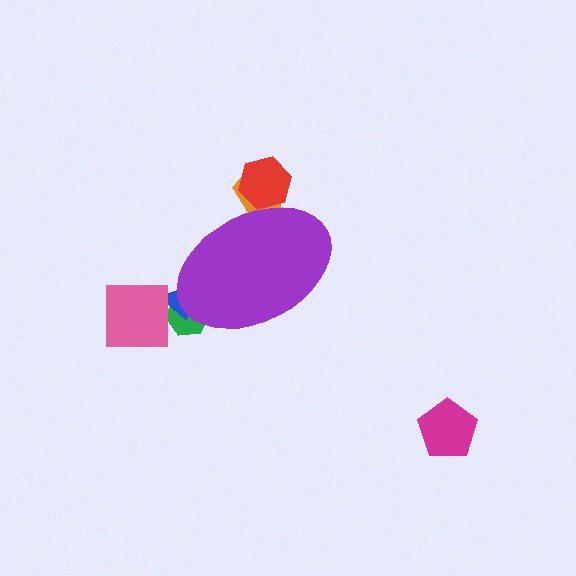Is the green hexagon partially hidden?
Yes, the green hexagon is partially hidden behind the purple ellipse.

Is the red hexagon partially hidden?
Yes, the red hexagon is partially hidden behind the purple ellipse.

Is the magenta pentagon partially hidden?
No, the magenta pentagon is fully visible.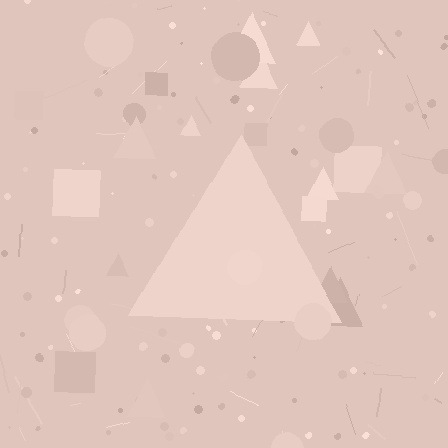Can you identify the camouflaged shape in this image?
The camouflaged shape is a triangle.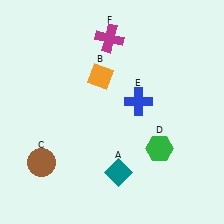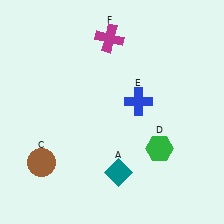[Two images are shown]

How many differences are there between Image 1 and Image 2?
There is 1 difference between the two images.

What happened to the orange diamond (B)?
The orange diamond (B) was removed in Image 2. It was in the top-left area of Image 1.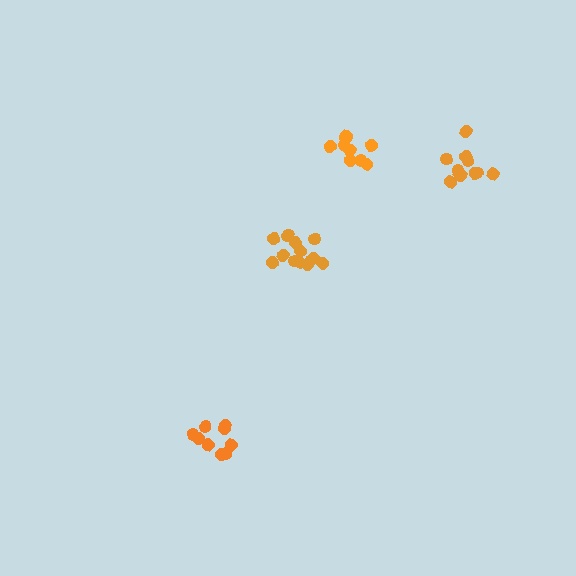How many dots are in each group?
Group 1: 13 dots, Group 2: 10 dots, Group 3: 10 dots, Group 4: 9 dots (42 total).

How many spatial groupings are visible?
There are 4 spatial groupings.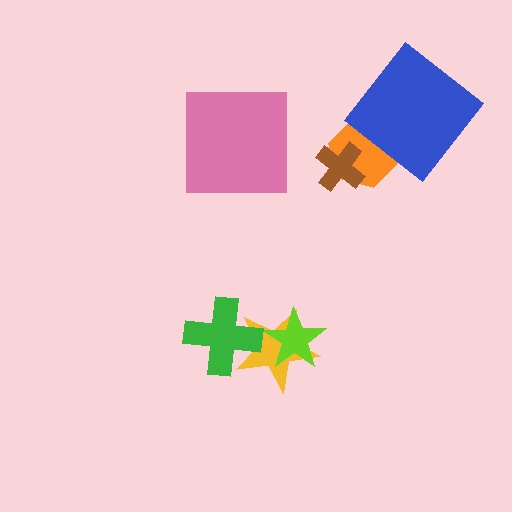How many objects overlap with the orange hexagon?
2 objects overlap with the orange hexagon.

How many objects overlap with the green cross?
1 object overlaps with the green cross.